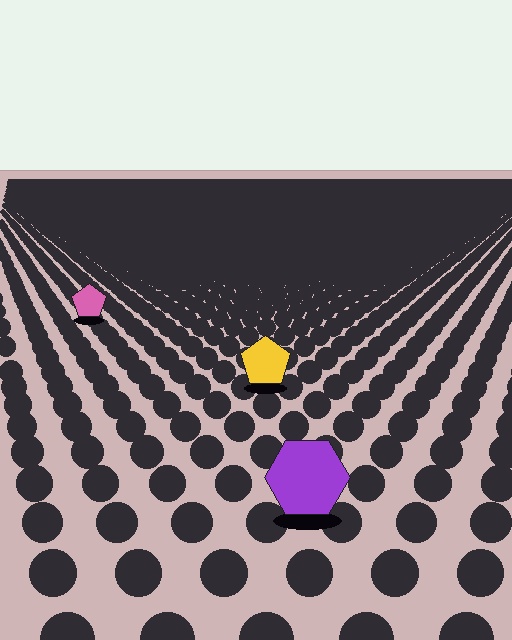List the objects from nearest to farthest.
From nearest to farthest: the purple hexagon, the yellow pentagon, the pink pentagon.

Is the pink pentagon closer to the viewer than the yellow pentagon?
No. The yellow pentagon is closer — you can tell from the texture gradient: the ground texture is coarser near it.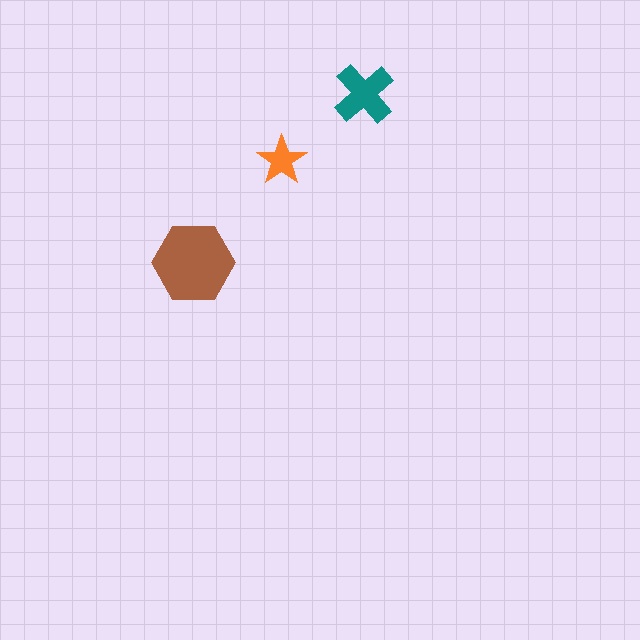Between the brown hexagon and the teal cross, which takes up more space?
The brown hexagon.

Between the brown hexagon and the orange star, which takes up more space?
The brown hexagon.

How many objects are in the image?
There are 3 objects in the image.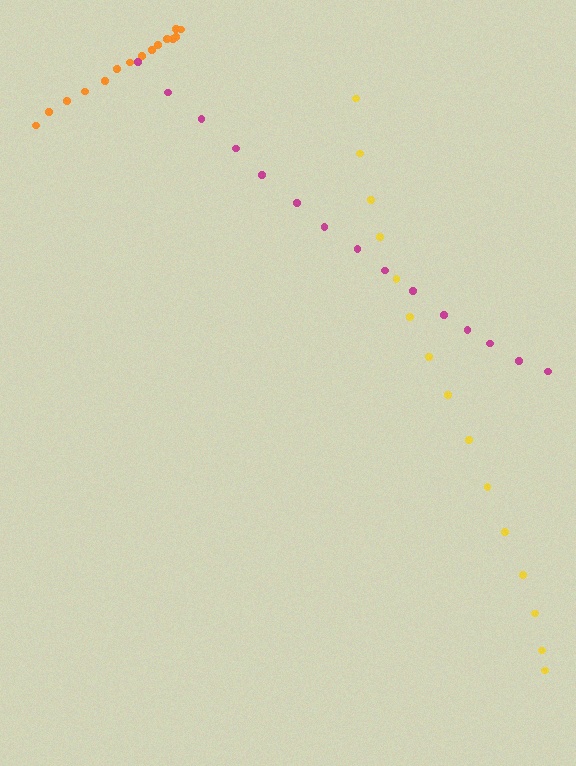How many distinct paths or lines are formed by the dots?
There are 3 distinct paths.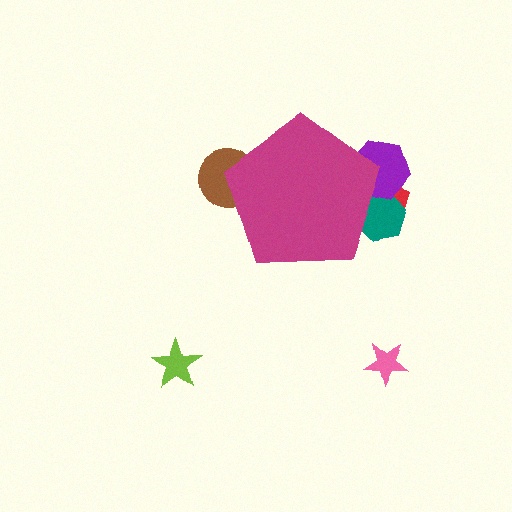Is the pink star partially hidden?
No, the pink star is fully visible.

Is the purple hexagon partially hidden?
Yes, the purple hexagon is partially hidden behind the magenta pentagon.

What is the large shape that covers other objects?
A magenta pentagon.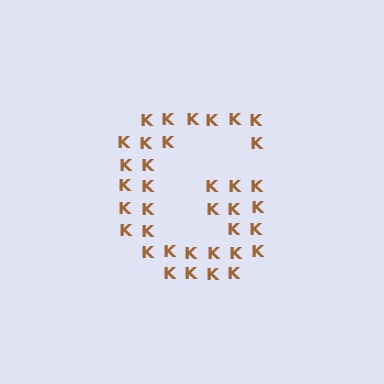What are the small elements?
The small elements are letter K's.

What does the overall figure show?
The overall figure shows the letter G.